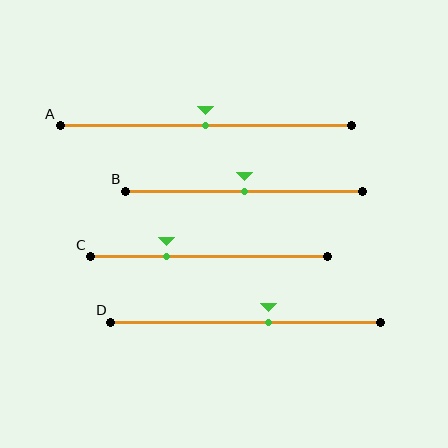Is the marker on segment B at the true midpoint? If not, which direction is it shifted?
Yes, the marker on segment B is at the true midpoint.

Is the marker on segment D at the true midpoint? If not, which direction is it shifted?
No, the marker on segment D is shifted to the right by about 8% of the segment length.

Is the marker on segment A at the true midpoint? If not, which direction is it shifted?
Yes, the marker on segment A is at the true midpoint.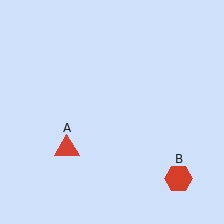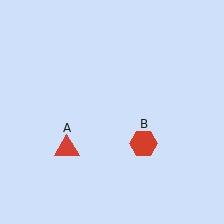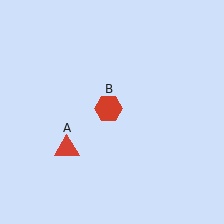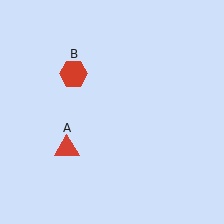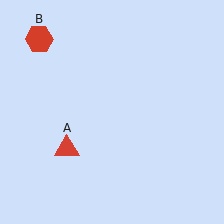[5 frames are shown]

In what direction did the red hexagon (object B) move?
The red hexagon (object B) moved up and to the left.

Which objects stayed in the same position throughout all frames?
Red triangle (object A) remained stationary.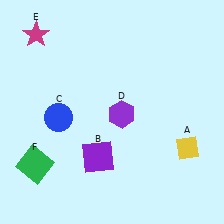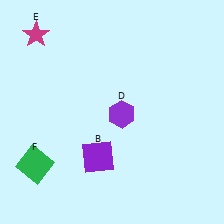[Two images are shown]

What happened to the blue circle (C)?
The blue circle (C) was removed in Image 2. It was in the bottom-left area of Image 1.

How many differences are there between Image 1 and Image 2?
There are 2 differences between the two images.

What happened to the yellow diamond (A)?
The yellow diamond (A) was removed in Image 2. It was in the bottom-right area of Image 1.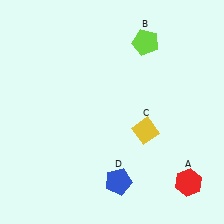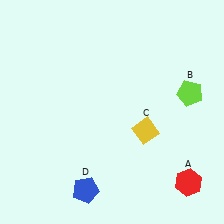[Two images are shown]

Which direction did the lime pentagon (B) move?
The lime pentagon (B) moved down.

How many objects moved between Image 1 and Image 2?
2 objects moved between the two images.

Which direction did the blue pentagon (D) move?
The blue pentagon (D) moved left.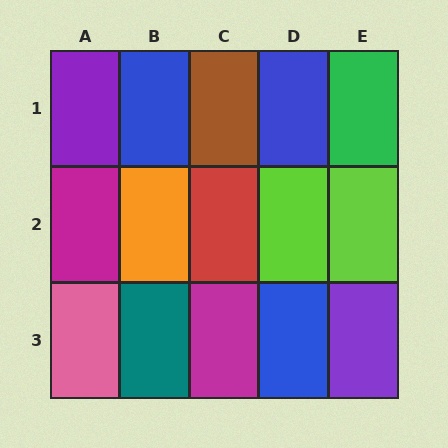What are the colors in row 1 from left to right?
Purple, blue, brown, blue, green.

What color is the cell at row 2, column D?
Lime.